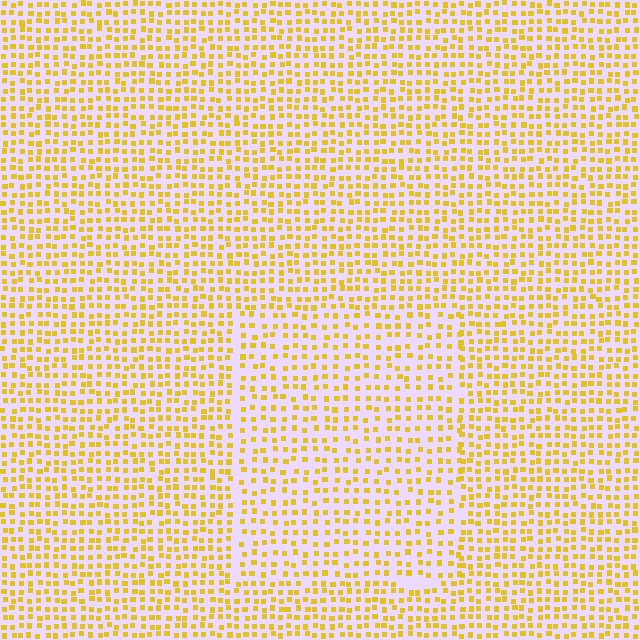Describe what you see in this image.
The image contains small yellow elements arranged at two different densities. A rectangle-shaped region is visible where the elements are less densely packed than the surrounding area.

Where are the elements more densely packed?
The elements are more densely packed outside the rectangle boundary.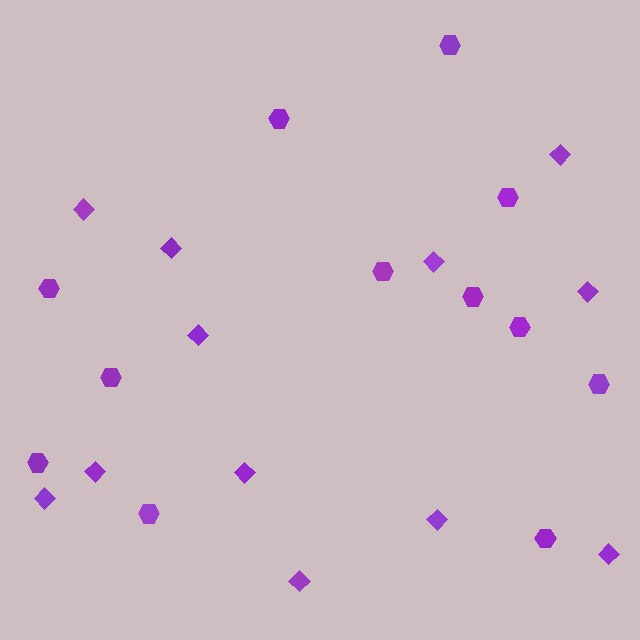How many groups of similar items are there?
There are 2 groups: one group of hexagons (12) and one group of diamonds (12).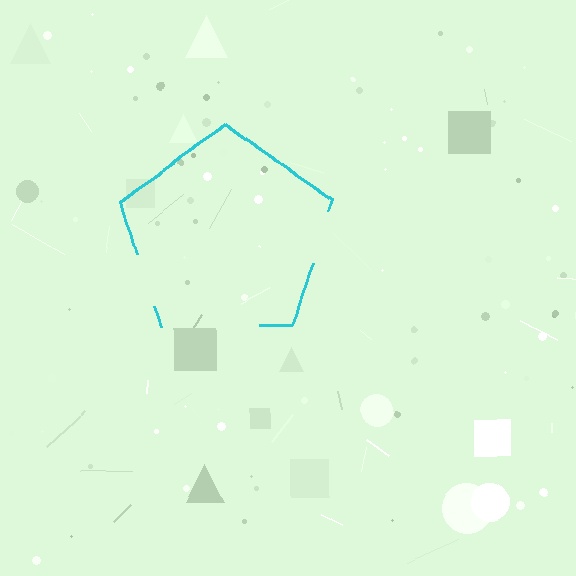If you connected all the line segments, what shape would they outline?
They would outline a pentagon.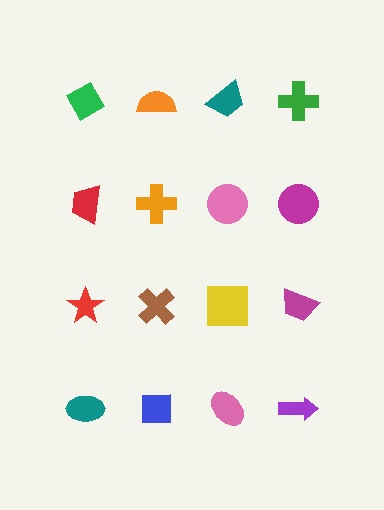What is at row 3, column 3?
A yellow square.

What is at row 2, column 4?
A magenta circle.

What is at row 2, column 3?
A pink circle.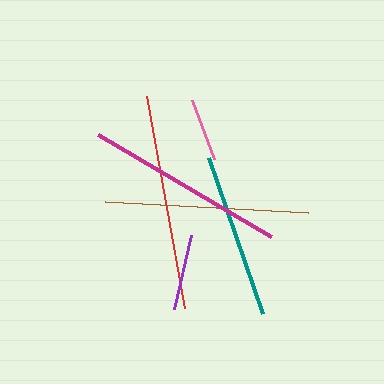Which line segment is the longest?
The red line is the longest at approximately 215 pixels.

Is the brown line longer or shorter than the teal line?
The brown line is longer than the teal line.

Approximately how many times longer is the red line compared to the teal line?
The red line is approximately 1.3 times the length of the teal line.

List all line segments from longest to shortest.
From longest to shortest: red, brown, magenta, teal, purple, pink.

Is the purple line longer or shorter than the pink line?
The purple line is longer than the pink line.